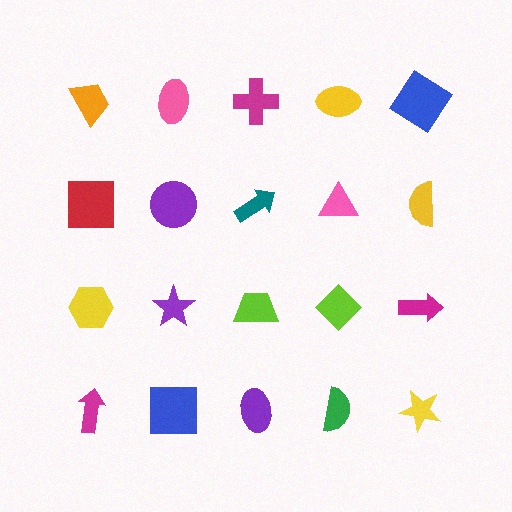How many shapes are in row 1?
5 shapes.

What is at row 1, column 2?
A pink ellipse.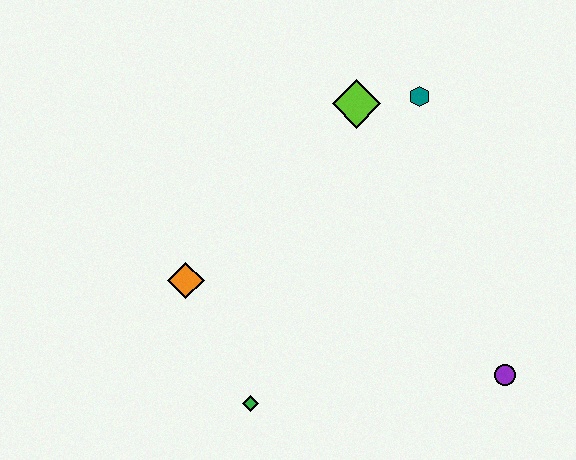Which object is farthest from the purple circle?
The orange diamond is farthest from the purple circle.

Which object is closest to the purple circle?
The green diamond is closest to the purple circle.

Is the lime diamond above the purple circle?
Yes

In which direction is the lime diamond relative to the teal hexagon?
The lime diamond is to the left of the teal hexagon.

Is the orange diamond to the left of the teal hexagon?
Yes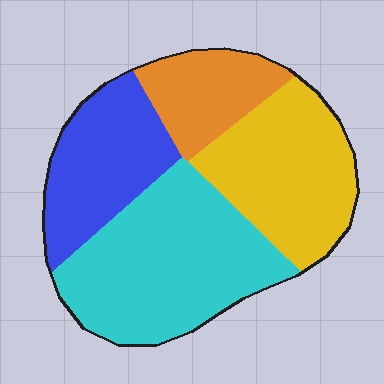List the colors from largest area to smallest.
From largest to smallest: cyan, yellow, blue, orange.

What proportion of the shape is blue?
Blue covers 21% of the shape.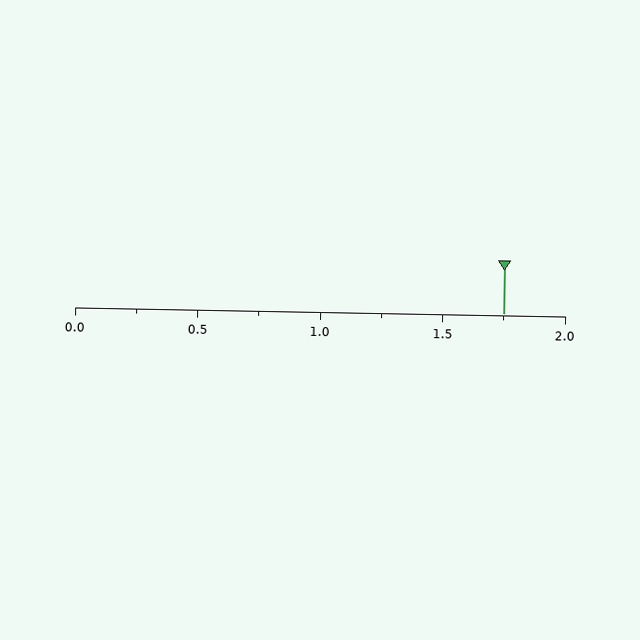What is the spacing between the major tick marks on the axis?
The major ticks are spaced 0.5 apart.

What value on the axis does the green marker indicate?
The marker indicates approximately 1.75.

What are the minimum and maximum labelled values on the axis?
The axis runs from 0.0 to 2.0.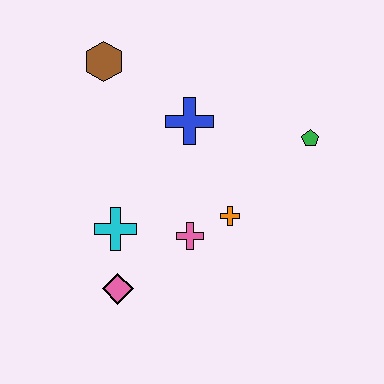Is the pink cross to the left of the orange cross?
Yes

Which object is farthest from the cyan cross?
The green pentagon is farthest from the cyan cross.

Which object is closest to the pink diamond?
The cyan cross is closest to the pink diamond.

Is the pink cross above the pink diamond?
Yes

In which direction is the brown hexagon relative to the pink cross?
The brown hexagon is above the pink cross.